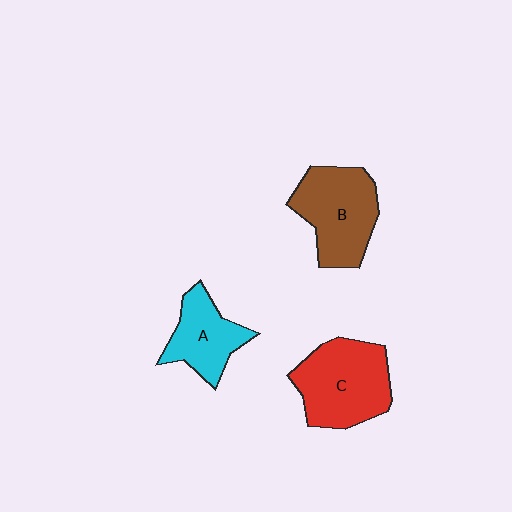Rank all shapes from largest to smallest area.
From largest to smallest: C (red), B (brown), A (cyan).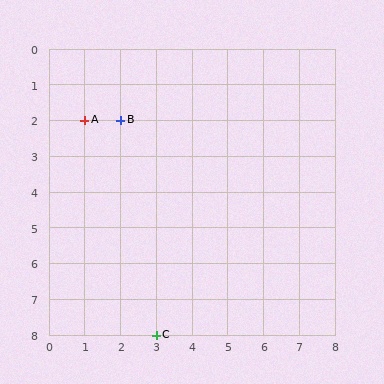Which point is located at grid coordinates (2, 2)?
Point B is at (2, 2).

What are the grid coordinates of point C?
Point C is at grid coordinates (3, 8).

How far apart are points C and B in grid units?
Points C and B are 1 column and 6 rows apart (about 6.1 grid units diagonally).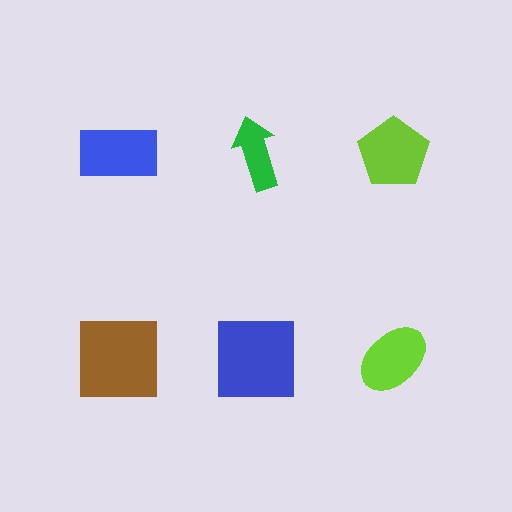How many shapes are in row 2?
3 shapes.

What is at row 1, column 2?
A green arrow.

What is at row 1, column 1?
A blue rectangle.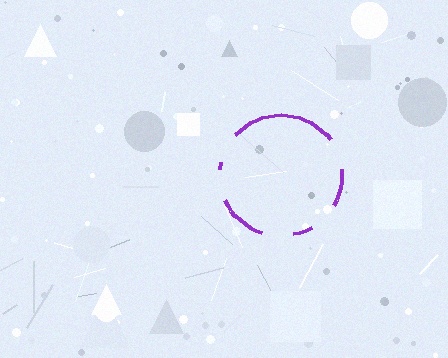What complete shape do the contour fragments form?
The contour fragments form a circle.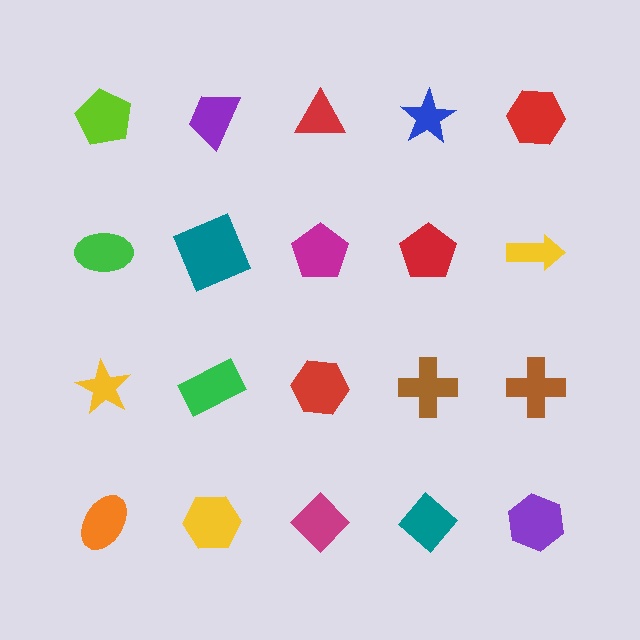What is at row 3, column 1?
A yellow star.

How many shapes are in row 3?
5 shapes.